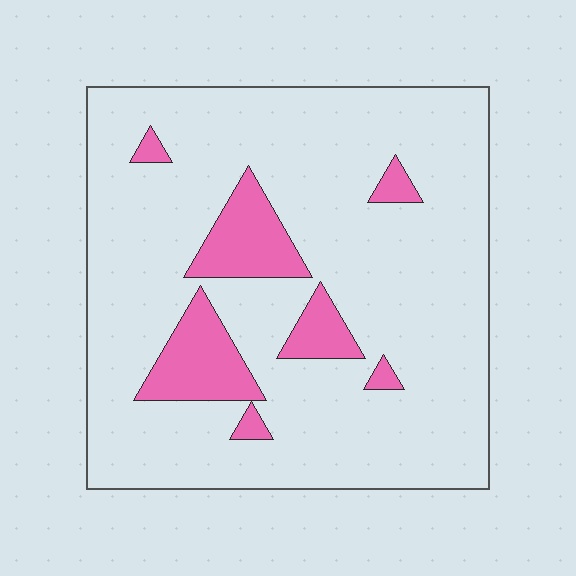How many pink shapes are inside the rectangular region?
7.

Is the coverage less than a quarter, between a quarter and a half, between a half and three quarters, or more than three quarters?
Less than a quarter.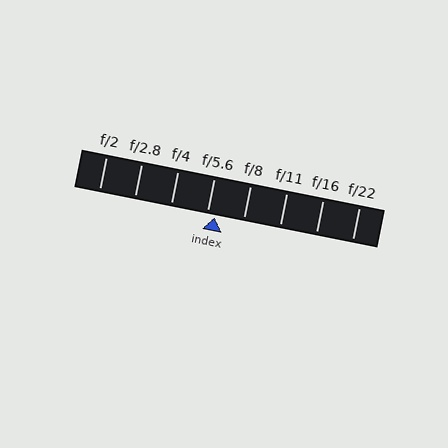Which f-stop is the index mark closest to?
The index mark is closest to f/5.6.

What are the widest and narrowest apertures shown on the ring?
The widest aperture shown is f/2 and the narrowest is f/22.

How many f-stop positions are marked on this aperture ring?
There are 8 f-stop positions marked.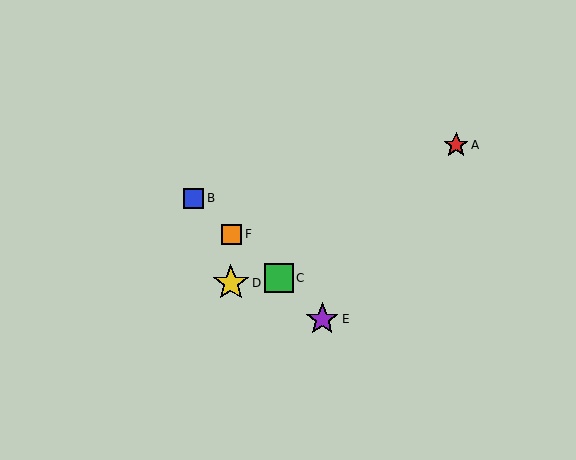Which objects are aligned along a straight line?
Objects B, C, E, F are aligned along a straight line.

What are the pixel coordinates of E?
Object E is at (322, 319).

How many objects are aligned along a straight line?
4 objects (B, C, E, F) are aligned along a straight line.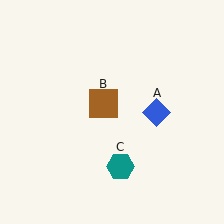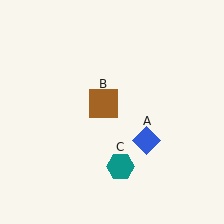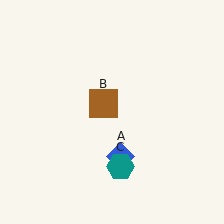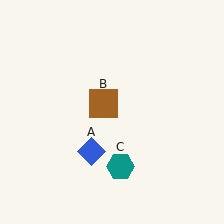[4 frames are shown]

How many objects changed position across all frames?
1 object changed position: blue diamond (object A).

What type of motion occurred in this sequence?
The blue diamond (object A) rotated clockwise around the center of the scene.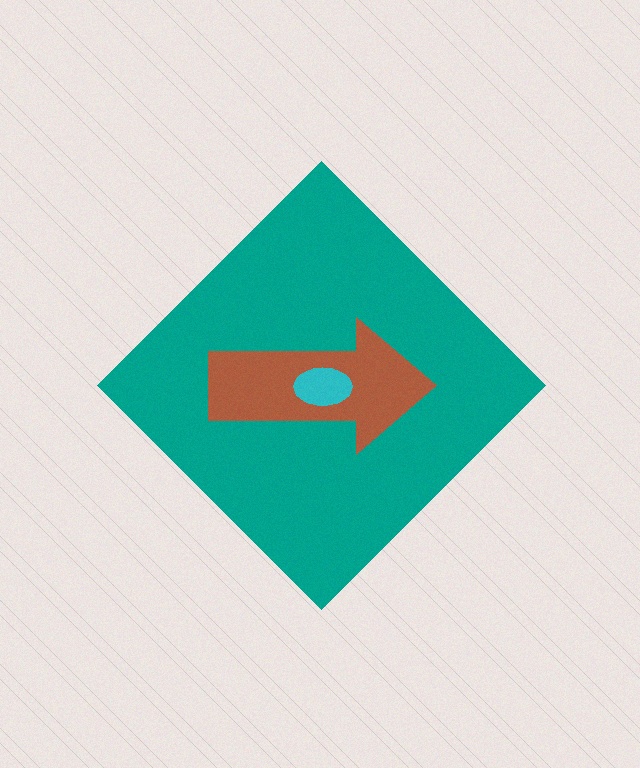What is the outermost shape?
The teal diamond.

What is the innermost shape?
The cyan ellipse.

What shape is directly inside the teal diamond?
The brown arrow.